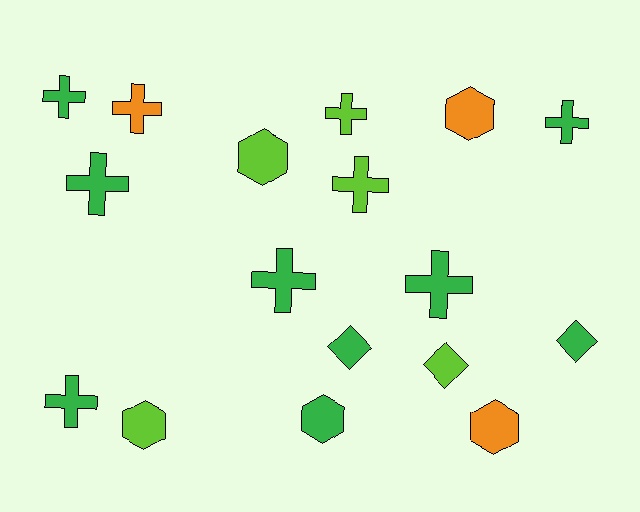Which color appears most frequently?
Green, with 9 objects.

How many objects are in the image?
There are 17 objects.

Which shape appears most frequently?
Cross, with 9 objects.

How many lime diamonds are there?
There is 1 lime diamond.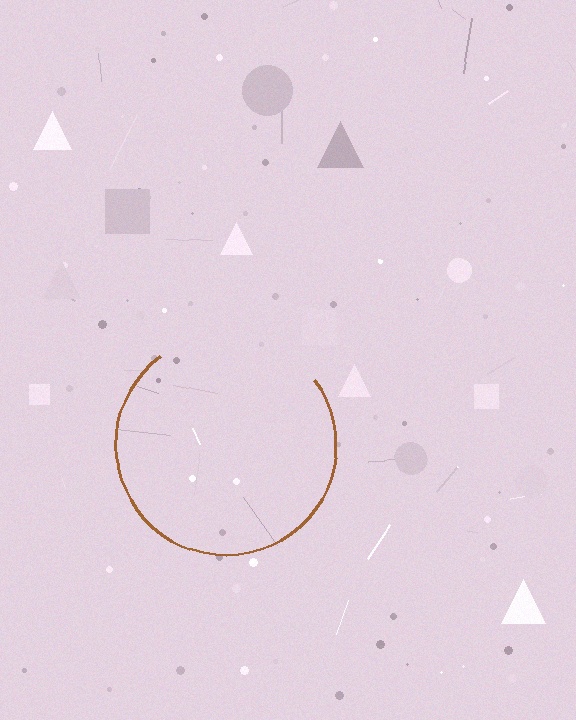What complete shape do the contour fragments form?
The contour fragments form a circle.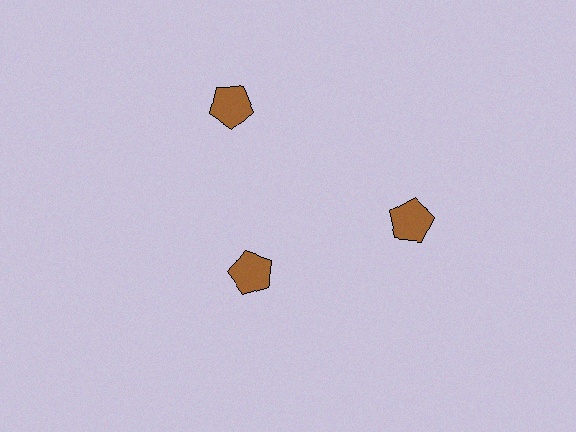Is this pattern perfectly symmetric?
No. The 3 brown pentagons are arranged in a ring, but one element near the 7 o'clock position is pulled inward toward the center, breaking the 3-fold rotational symmetry.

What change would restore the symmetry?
The symmetry would be restored by moving it outward, back onto the ring so that all 3 pentagons sit at equal angles and equal distance from the center.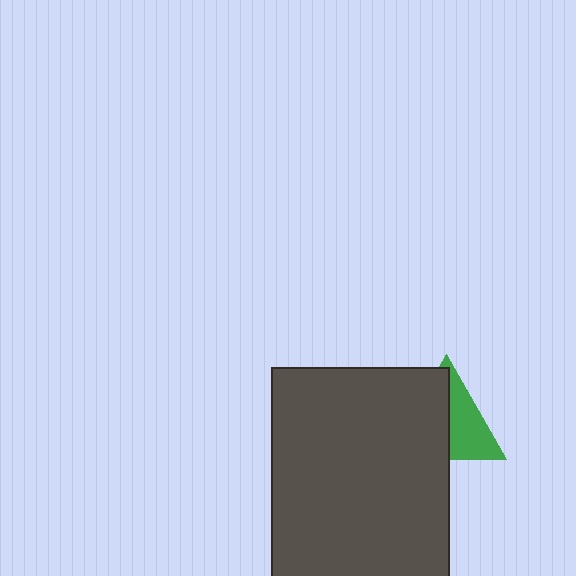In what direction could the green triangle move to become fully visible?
The green triangle could move right. That would shift it out from behind the dark gray rectangle entirely.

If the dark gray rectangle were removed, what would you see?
You would see the complete green triangle.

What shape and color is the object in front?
The object in front is a dark gray rectangle.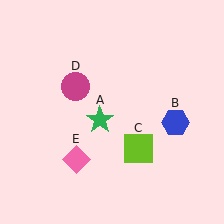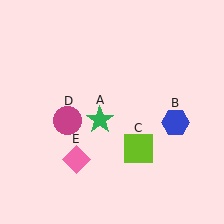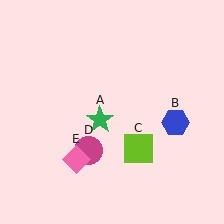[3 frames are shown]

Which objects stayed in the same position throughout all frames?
Green star (object A) and blue hexagon (object B) and lime square (object C) and pink diamond (object E) remained stationary.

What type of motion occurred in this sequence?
The magenta circle (object D) rotated counterclockwise around the center of the scene.